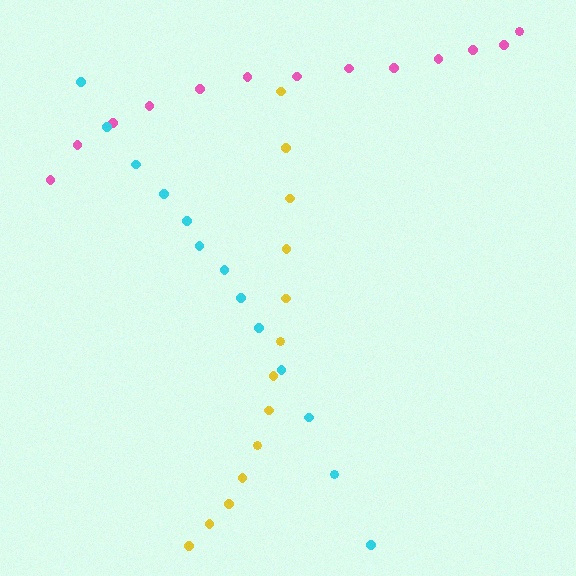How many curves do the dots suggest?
There are 3 distinct paths.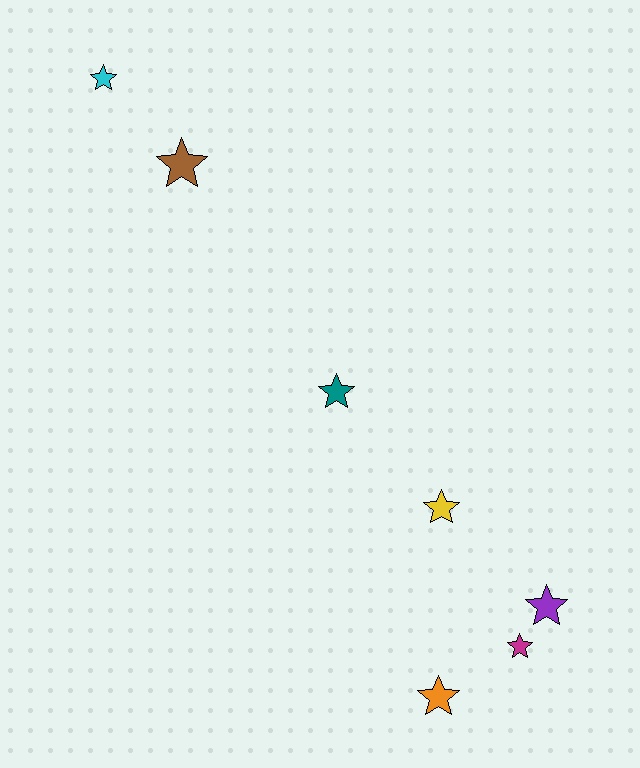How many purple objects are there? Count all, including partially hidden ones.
There is 1 purple object.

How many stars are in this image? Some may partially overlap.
There are 7 stars.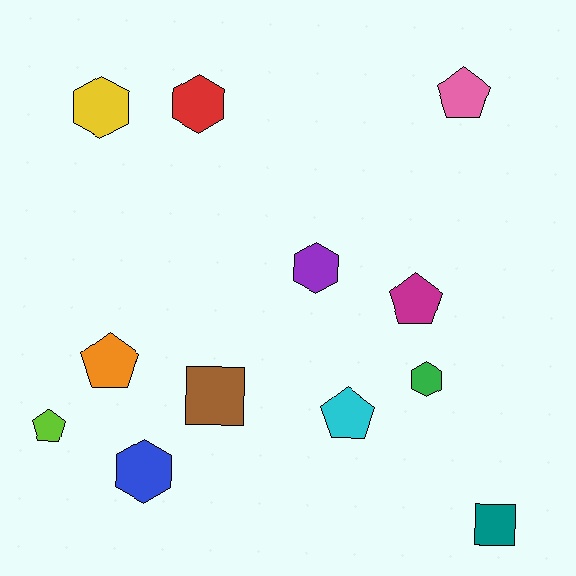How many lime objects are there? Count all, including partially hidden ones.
There is 1 lime object.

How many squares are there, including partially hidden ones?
There are 2 squares.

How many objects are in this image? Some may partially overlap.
There are 12 objects.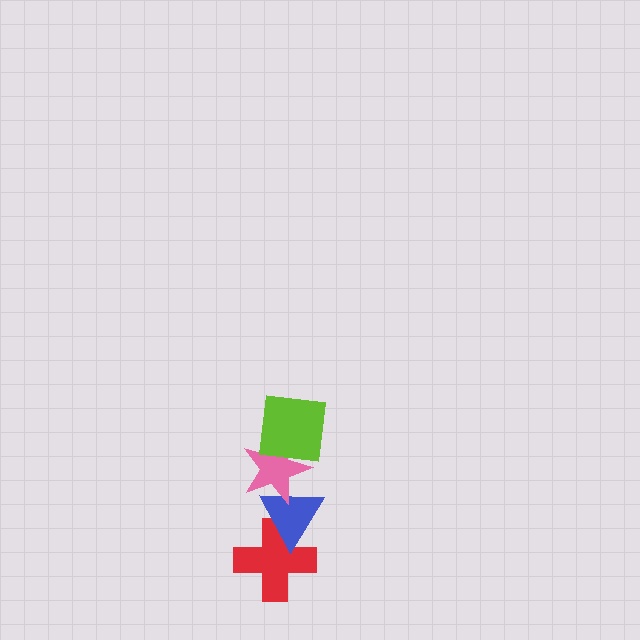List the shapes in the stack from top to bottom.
From top to bottom: the lime square, the pink star, the blue triangle, the red cross.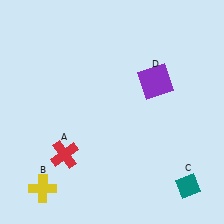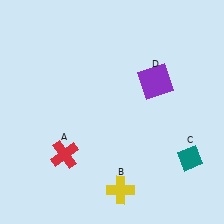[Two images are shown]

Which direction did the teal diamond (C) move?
The teal diamond (C) moved up.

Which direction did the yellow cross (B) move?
The yellow cross (B) moved right.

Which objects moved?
The objects that moved are: the yellow cross (B), the teal diamond (C).